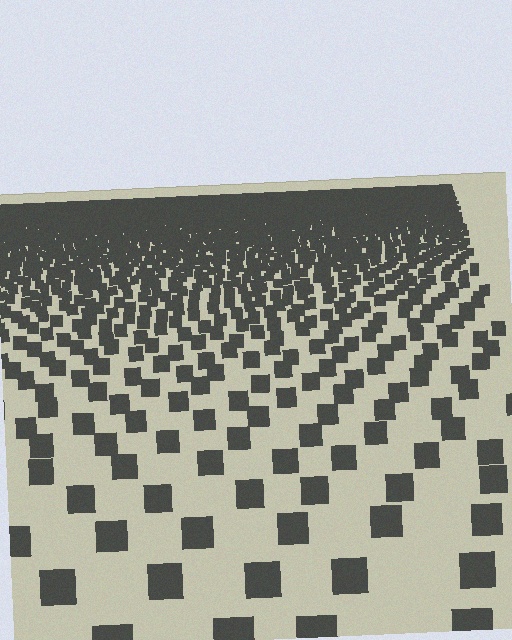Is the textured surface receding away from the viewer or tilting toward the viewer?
The surface is receding away from the viewer. Texture elements get smaller and denser toward the top.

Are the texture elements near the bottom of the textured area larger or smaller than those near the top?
Larger. Near the bottom, elements are closer to the viewer and appear at a bigger on-screen size.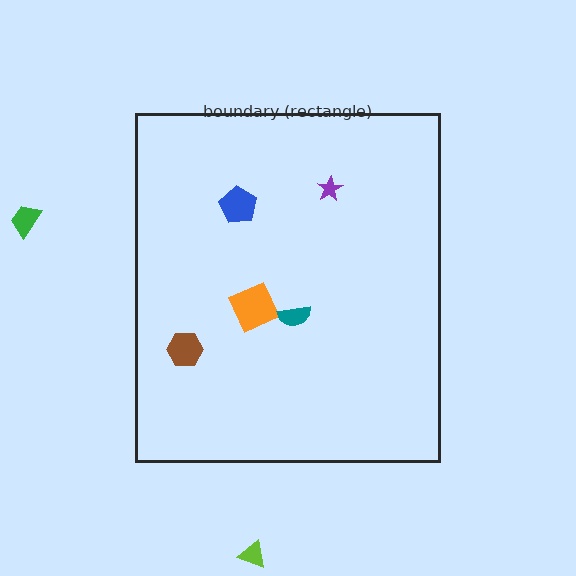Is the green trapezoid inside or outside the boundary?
Outside.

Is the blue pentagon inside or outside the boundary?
Inside.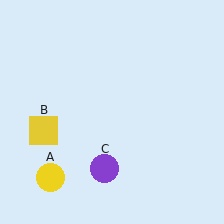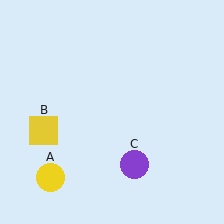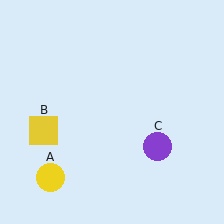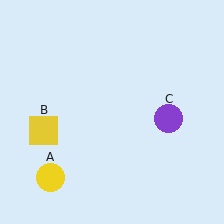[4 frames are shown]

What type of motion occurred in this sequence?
The purple circle (object C) rotated counterclockwise around the center of the scene.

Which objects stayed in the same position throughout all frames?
Yellow circle (object A) and yellow square (object B) remained stationary.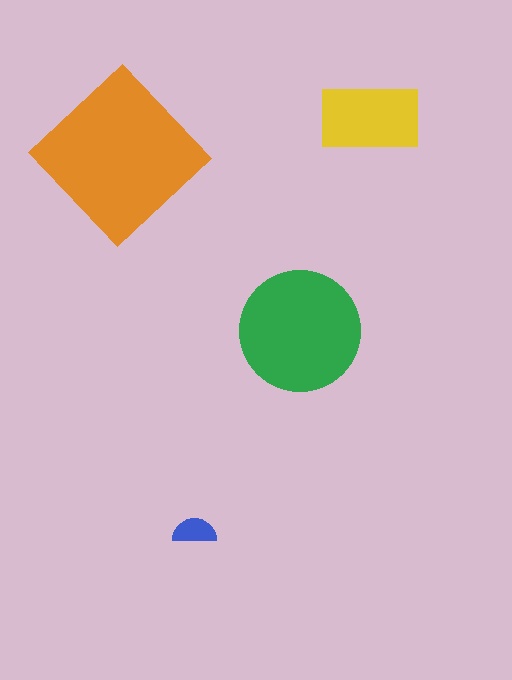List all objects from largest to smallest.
The orange diamond, the green circle, the yellow rectangle, the blue semicircle.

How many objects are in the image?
There are 4 objects in the image.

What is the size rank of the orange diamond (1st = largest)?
1st.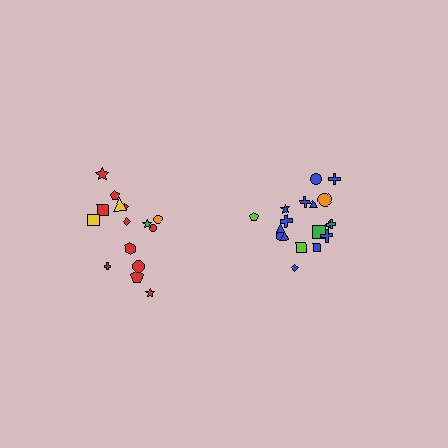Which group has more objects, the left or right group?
The right group.